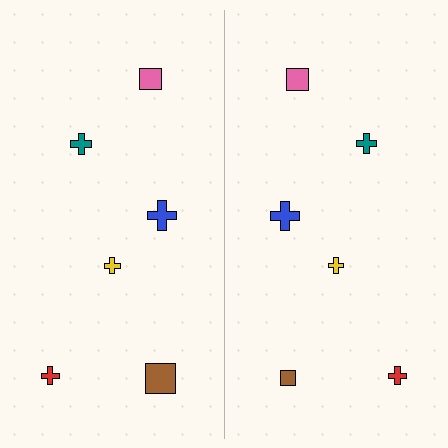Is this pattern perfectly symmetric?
No, the pattern is not perfectly symmetric. The brown square on the right side has a different size than its mirror counterpart.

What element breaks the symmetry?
The brown square on the right side has a different size than its mirror counterpart.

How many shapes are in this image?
There are 12 shapes in this image.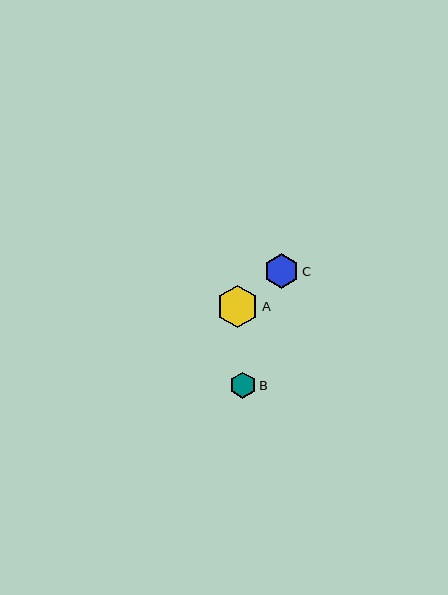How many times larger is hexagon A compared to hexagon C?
Hexagon A is approximately 1.2 times the size of hexagon C.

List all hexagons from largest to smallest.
From largest to smallest: A, C, B.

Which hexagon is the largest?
Hexagon A is the largest with a size of approximately 42 pixels.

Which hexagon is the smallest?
Hexagon B is the smallest with a size of approximately 26 pixels.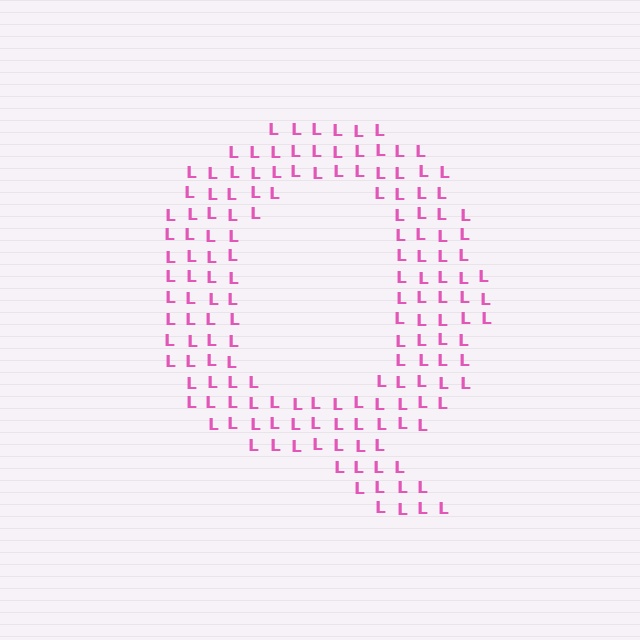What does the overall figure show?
The overall figure shows the letter Q.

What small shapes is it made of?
It is made of small letter L's.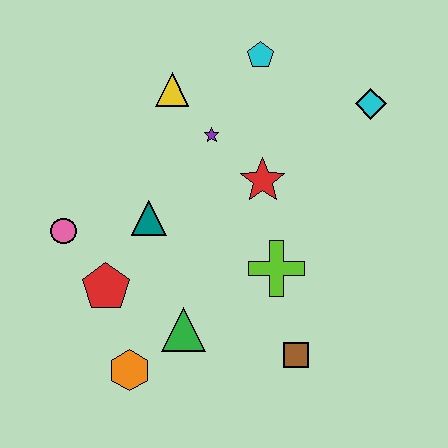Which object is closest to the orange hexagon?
The green triangle is closest to the orange hexagon.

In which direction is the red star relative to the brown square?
The red star is above the brown square.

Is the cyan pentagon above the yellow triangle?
Yes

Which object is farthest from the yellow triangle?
The brown square is farthest from the yellow triangle.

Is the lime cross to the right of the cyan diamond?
No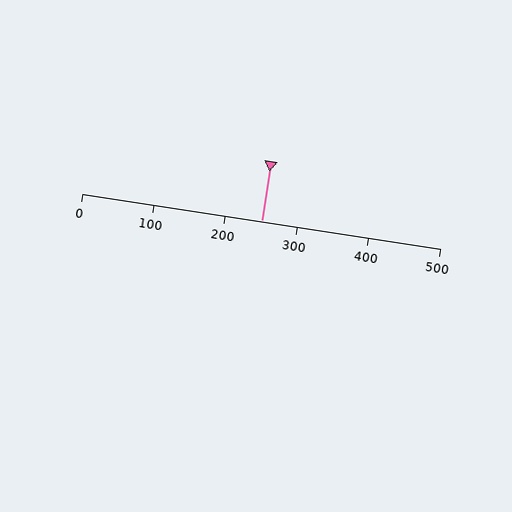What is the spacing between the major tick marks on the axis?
The major ticks are spaced 100 apart.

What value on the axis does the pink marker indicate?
The marker indicates approximately 250.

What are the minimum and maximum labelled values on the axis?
The axis runs from 0 to 500.